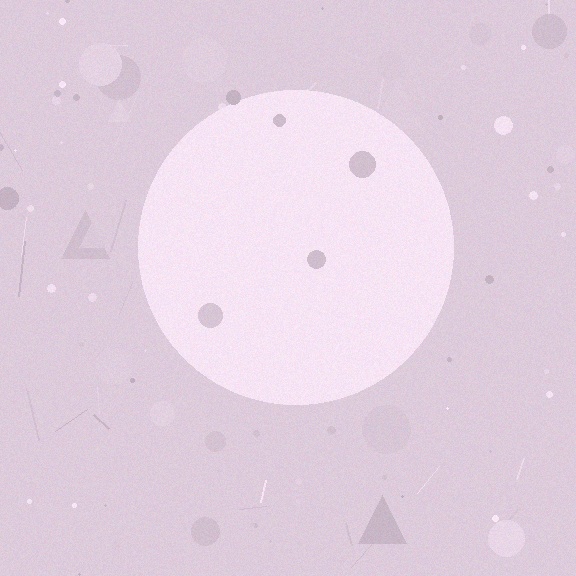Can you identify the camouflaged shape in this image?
The camouflaged shape is a circle.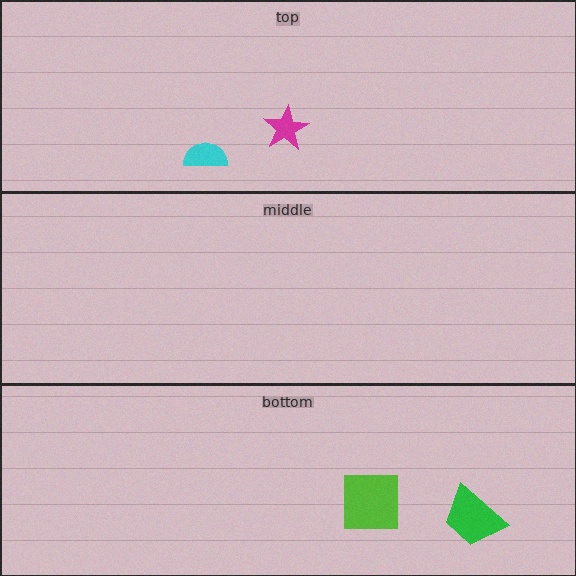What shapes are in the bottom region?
The lime square, the green trapezoid.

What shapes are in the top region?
The cyan semicircle, the magenta star.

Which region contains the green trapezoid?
The bottom region.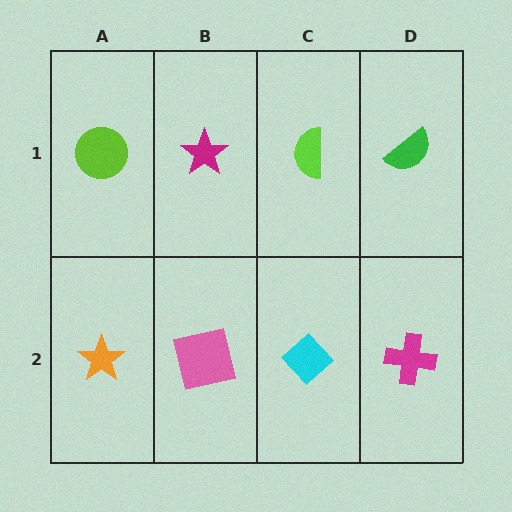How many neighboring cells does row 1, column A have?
2.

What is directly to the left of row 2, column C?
A pink square.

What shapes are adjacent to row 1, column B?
A pink square (row 2, column B), a lime circle (row 1, column A), a lime semicircle (row 1, column C).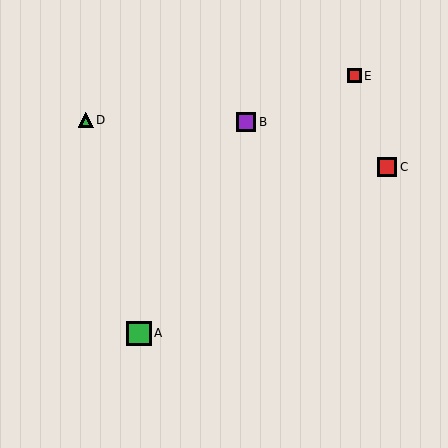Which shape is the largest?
The green square (labeled A) is the largest.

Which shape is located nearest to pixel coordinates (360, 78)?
The red square (labeled E) at (354, 76) is nearest to that location.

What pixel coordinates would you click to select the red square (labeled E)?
Click at (354, 76) to select the red square E.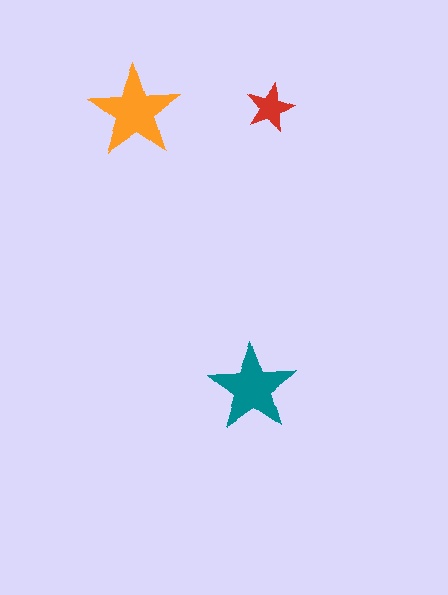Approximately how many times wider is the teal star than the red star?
About 2 times wider.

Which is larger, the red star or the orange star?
The orange one.